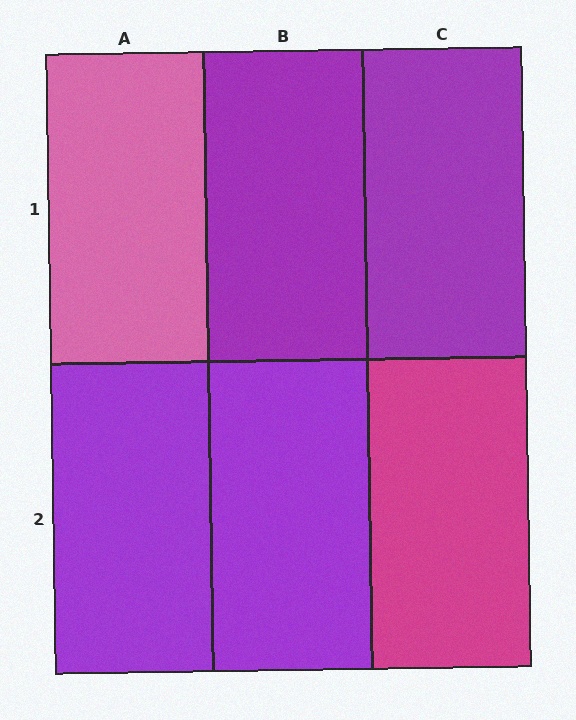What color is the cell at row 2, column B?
Purple.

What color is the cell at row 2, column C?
Magenta.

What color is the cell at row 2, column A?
Purple.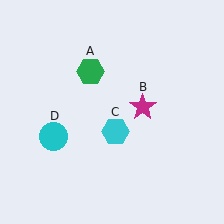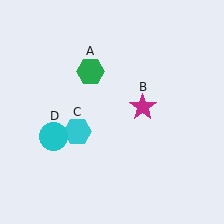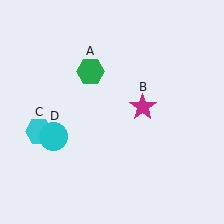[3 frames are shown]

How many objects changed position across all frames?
1 object changed position: cyan hexagon (object C).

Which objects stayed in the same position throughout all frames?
Green hexagon (object A) and magenta star (object B) and cyan circle (object D) remained stationary.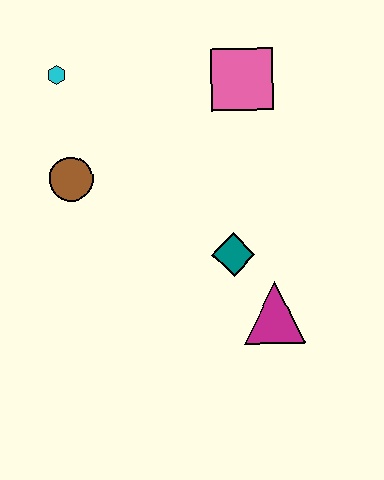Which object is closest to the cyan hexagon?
The brown circle is closest to the cyan hexagon.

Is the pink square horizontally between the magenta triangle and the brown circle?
Yes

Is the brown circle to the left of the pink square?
Yes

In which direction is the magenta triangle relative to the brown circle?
The magenta triangle is to the right of the brown circle.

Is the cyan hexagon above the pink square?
Yes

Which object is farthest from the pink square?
The magenta triangle is farthest from the pink square.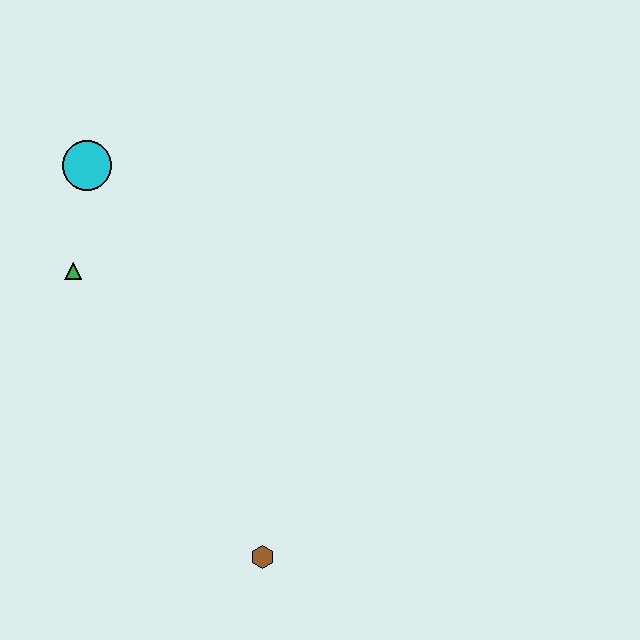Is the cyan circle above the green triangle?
Yes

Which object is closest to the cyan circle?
The green triangle is closest to the cyan circle.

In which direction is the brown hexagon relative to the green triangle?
The brown hexagon is below the green triangle.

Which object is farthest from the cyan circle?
The brown hexagon is farthest from the cyan circle.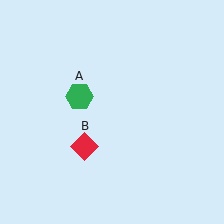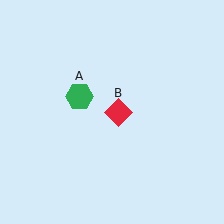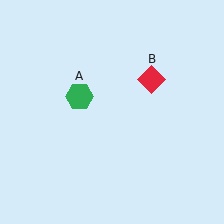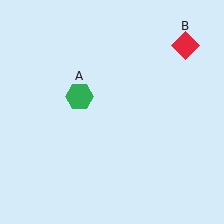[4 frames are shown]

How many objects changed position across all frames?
1 object changed position: red diamond (object B).